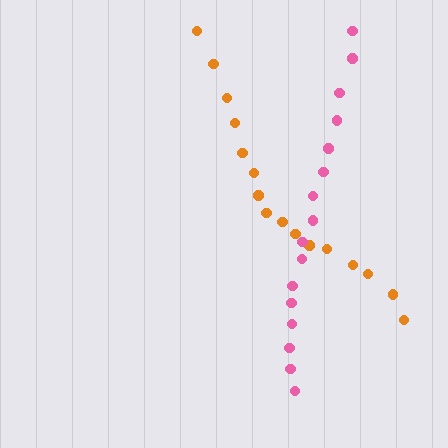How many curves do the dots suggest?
There are 2 distinct paths.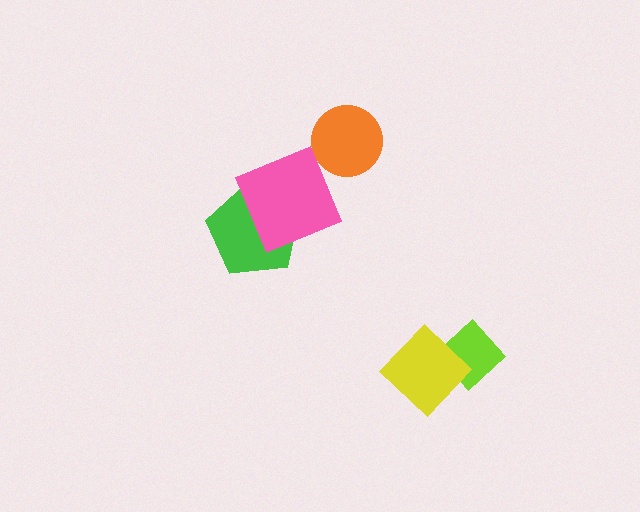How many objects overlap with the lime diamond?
1 object overlaps with the lime diamond.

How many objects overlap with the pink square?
1 object overlaps with the pink square.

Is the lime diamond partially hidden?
Yes, it is partially covered by another shape.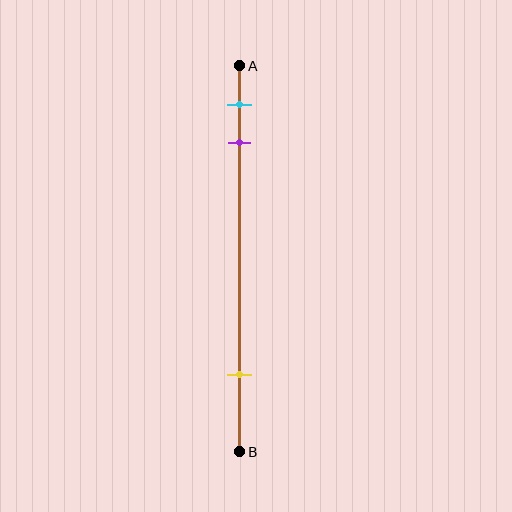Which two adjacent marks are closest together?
The cyan and purple marks are the closest adjacent pair.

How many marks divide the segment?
There are 3 marks dividing the segment.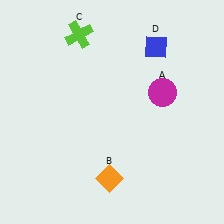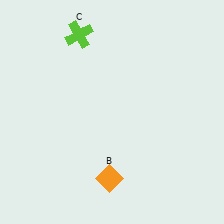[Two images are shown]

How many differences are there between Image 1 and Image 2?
There are 2 differences between the two images.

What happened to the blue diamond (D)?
The blue diamond (D) was removed in Image 2. It was in the top-right area of Image 1.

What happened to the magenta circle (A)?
The magenta circle (A) was removed in Image 2. It was in the top-right area of Image 1.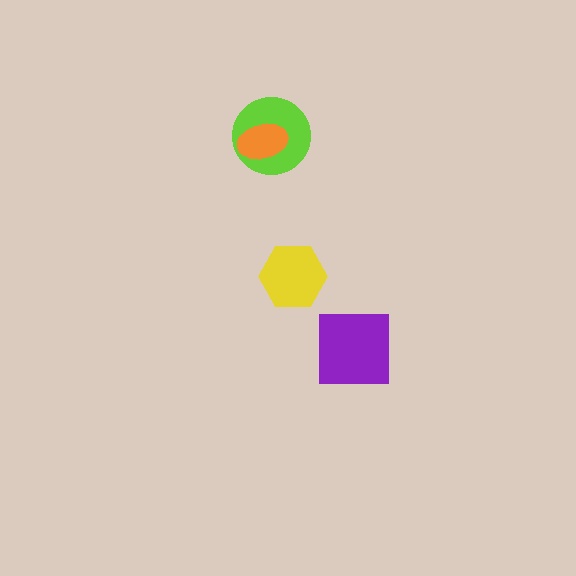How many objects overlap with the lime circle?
1 object overlaps with the lime circle.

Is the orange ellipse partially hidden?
No, no other shape covers it.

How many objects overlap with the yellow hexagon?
0 objects overlap with the yellow hexagon.